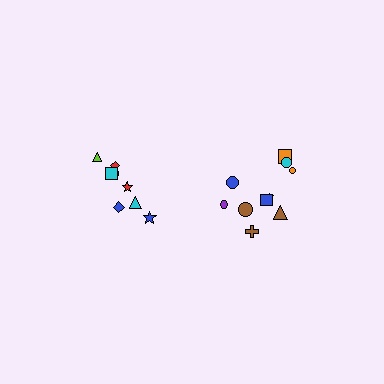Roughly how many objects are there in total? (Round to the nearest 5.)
Roughly 20 objects in total.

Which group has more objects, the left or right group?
The right group.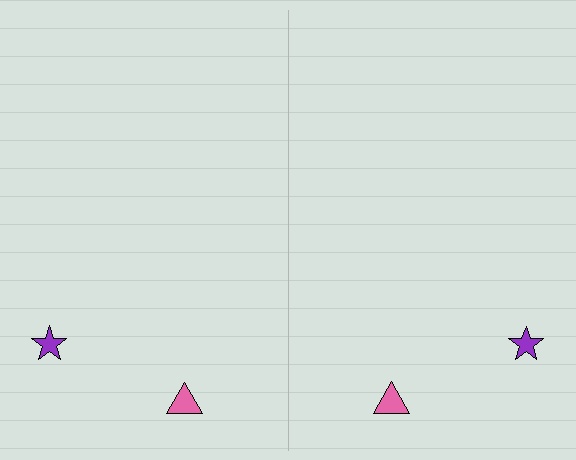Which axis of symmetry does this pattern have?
The pattern has a vertical axis of symmetry running through the center of the image.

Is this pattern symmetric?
Yes, this pattern has bilateral (reflection) symmetry.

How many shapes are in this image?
There are 4 shapes in this image.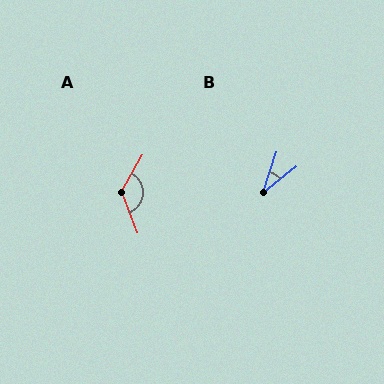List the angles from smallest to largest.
B (34°), A (129°).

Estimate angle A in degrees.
Approximately 129 degrees.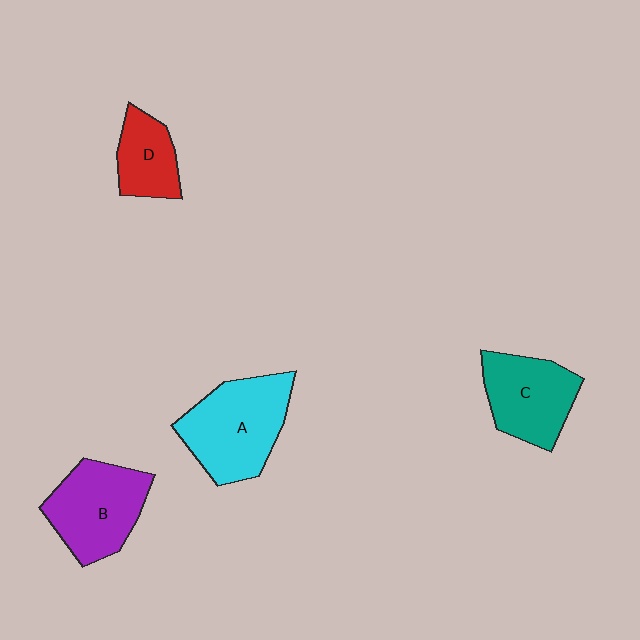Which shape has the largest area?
Shape A (cyan).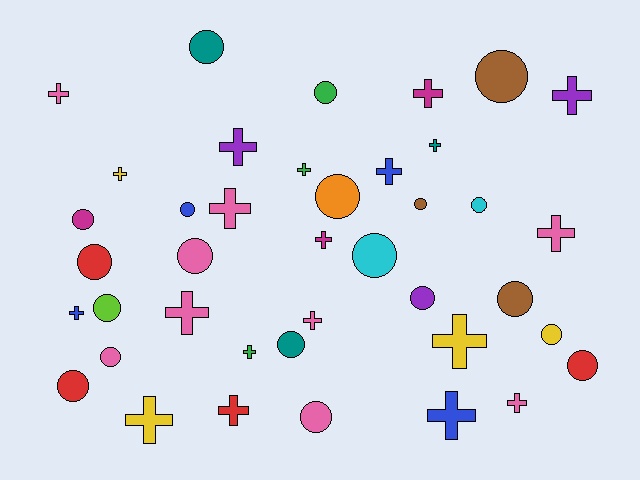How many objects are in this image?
There are 40 objects.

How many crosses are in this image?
There are 20 crosses.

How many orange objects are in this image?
There is 1 orange object.